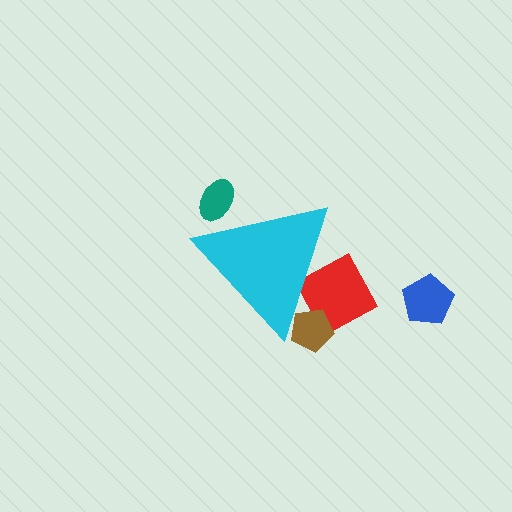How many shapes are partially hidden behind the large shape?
3 shapes are partially hidden.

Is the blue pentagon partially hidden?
No, the blue pentagon is fully visible.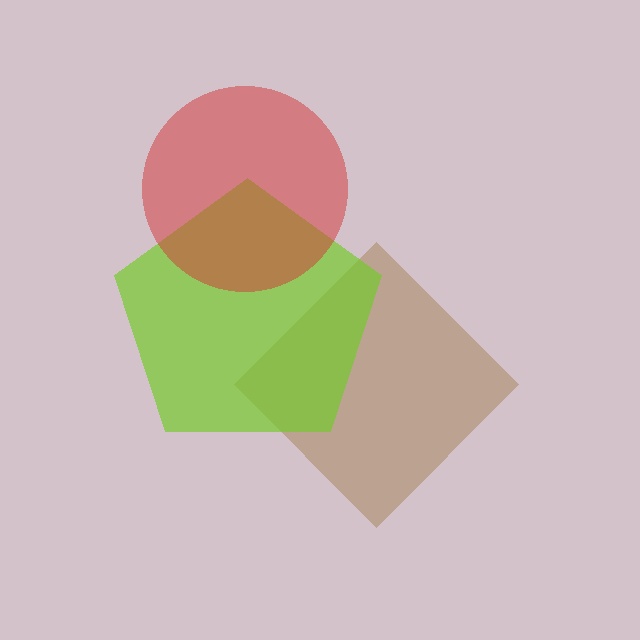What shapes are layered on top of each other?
The layered shapes are: a brown diamond, a lime pentagon, a red circle.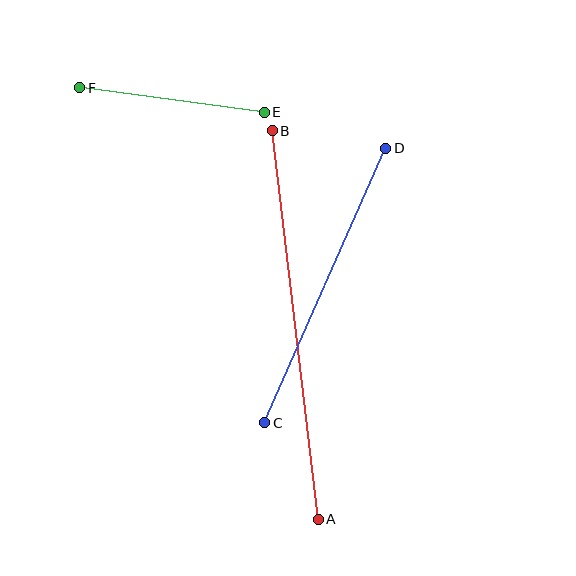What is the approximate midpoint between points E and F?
The midpoint is at approximately (172, 100) pixels.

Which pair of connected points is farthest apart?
Points A and B are farthest apart.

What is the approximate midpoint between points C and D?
The midpoint is at approximately (325, 285) pixels.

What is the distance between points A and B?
The distance is approximately 391 pixels.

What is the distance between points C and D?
The distance is approximately 300 pixels.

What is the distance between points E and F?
The distance is approximately 186 pixels.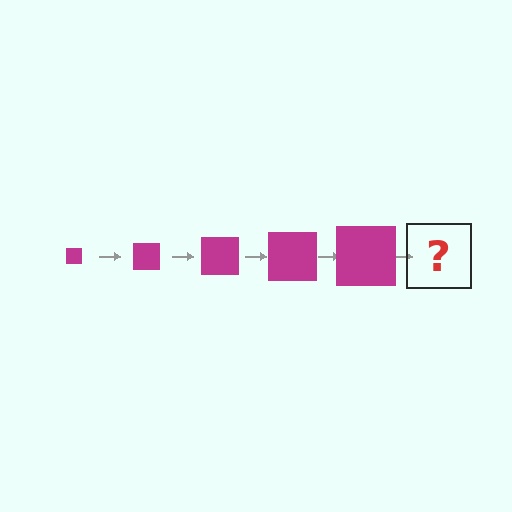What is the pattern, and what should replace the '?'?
The pattern is that the square gets progressively larger each step. The '?' should be a magenta square, larger than the previous one.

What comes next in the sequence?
The next element should be a magenta square, larger than the previous one.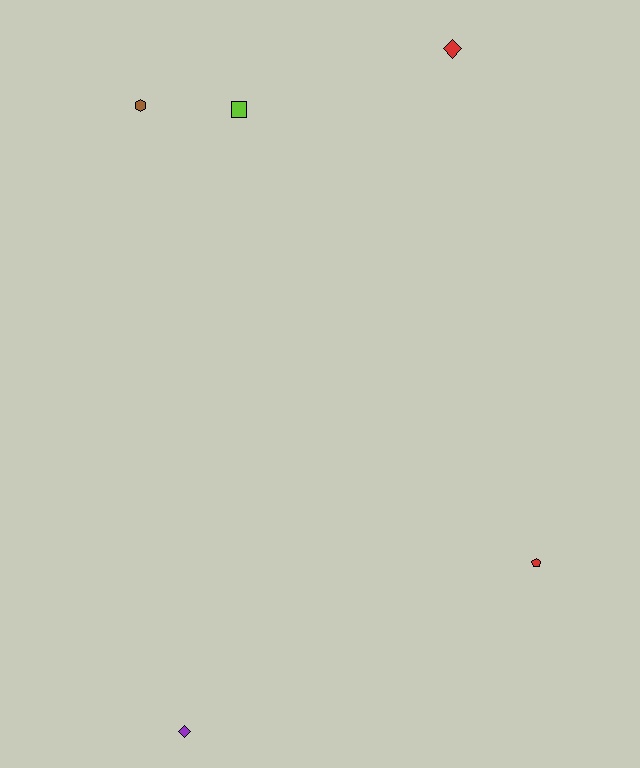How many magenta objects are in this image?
There are no magenta objects.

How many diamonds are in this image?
There are 2 diamonds.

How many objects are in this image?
There are 5 objects.